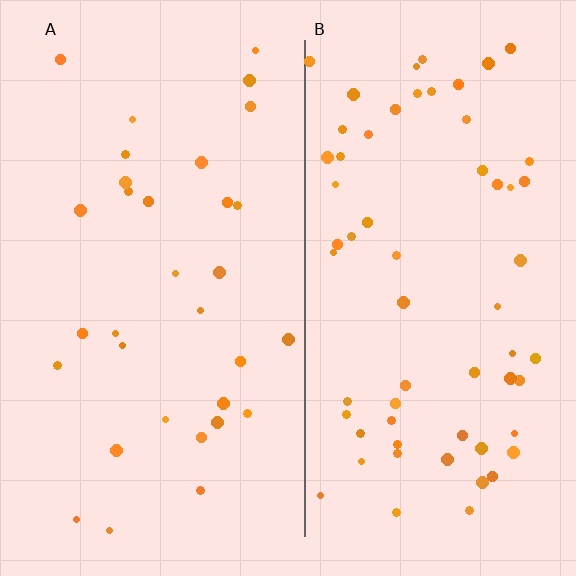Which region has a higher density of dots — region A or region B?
B (the right).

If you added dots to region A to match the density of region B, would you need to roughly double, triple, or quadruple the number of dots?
Approximately double.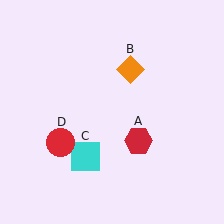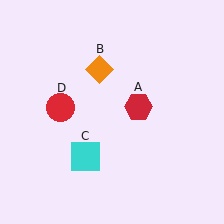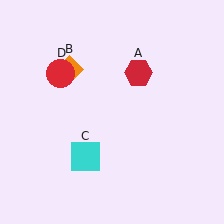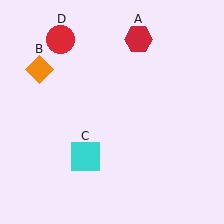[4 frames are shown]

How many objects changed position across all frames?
3 objects changed position: red hexagon (object A), orange diamond (object B), red circle (object D).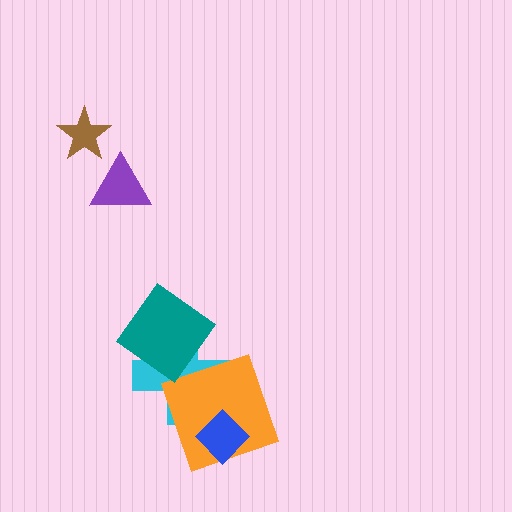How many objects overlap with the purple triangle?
0 objects overlap with the purple triangle.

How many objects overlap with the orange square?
2 objects overlap with the orange square.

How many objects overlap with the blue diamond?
1 object overlaps with the blue diamond.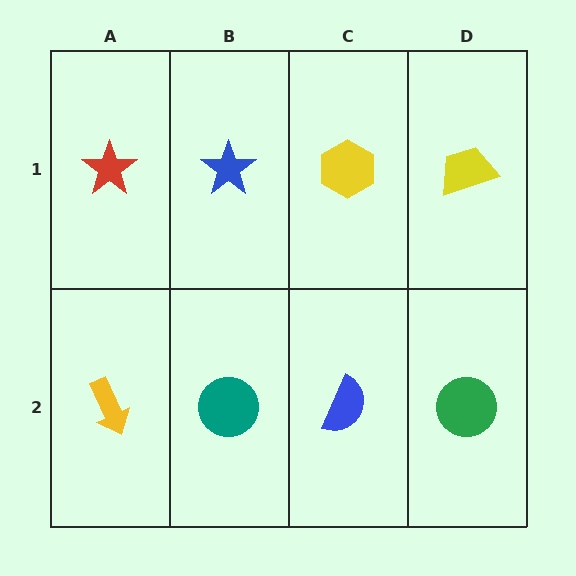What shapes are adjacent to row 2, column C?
A yellow hexagon (row 1, column C), a teal circle (row 2, column B), a green circle (row 2, column D).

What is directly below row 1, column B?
A teal circle.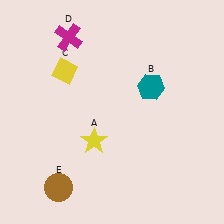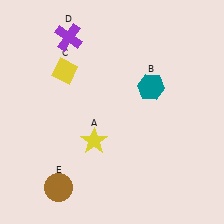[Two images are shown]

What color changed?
The cross (D) changed from magenta in Image 1 to purple in Image 2.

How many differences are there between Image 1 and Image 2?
There is 1 difference between the two images.